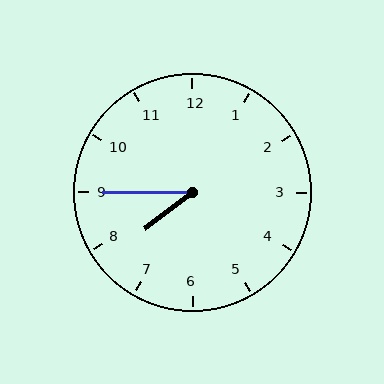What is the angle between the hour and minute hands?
Approximately 38 degrees.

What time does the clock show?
7:45.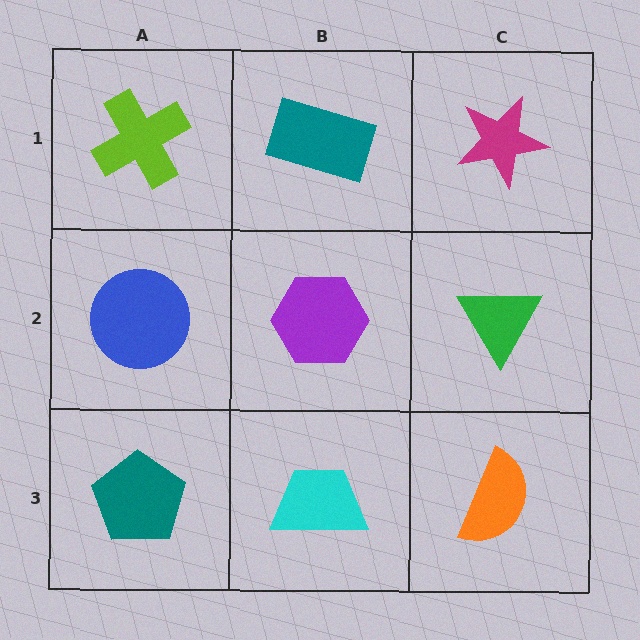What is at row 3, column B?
A cyan trapezoid.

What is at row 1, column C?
A magenta star.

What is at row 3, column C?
An orange semicircle.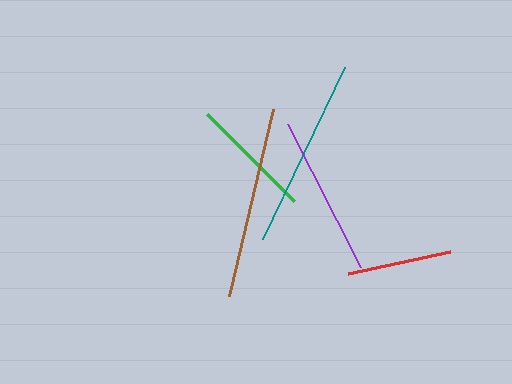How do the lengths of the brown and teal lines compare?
The brown and teal lines are approximately the same length.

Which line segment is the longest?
The brown line is the longest at approximately 193 pixels.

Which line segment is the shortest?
The red line is the shortest at approximately 104 pixels.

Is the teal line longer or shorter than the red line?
The teal line is longer than the red line.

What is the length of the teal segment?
The teal segment is approximately 191 pixels long.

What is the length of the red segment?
The red segment is approximately 104 pixels long.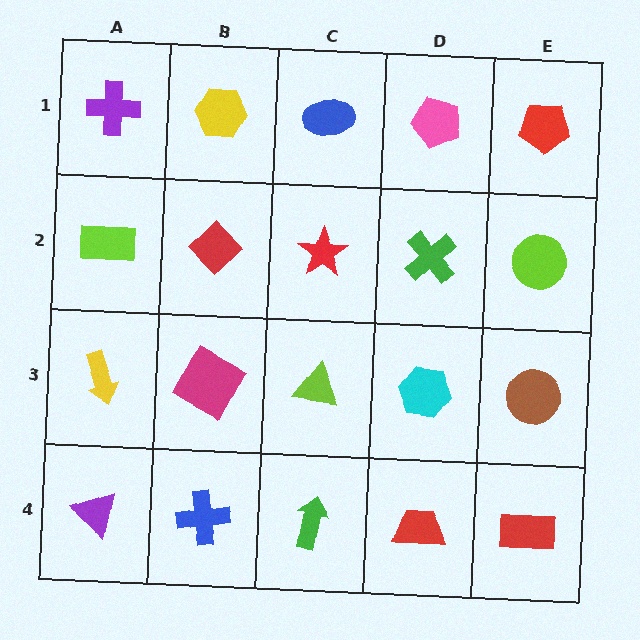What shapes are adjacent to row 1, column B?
A red diamond (row 2, column B), a purple cross (row 1, column A), a blue ellipse (row 1, column C).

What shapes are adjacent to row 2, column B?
A yellow hexagon (row 1, column B), a magenta square (row 3, column B), a lime rectangle (row 2, column A), a red star (row 2, column C).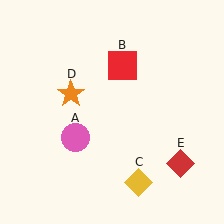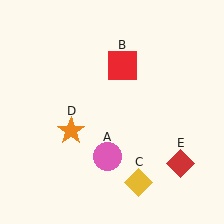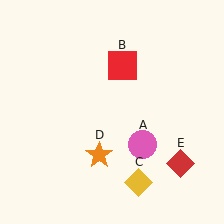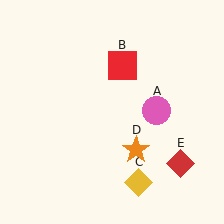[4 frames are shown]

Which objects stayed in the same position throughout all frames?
Red square (object B) and yellow diamond (object C) and red diamond (object E) remained stationary.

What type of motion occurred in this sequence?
The pink circle (object A), orange star (object D) rotated counterclockwise around the center of the scene.